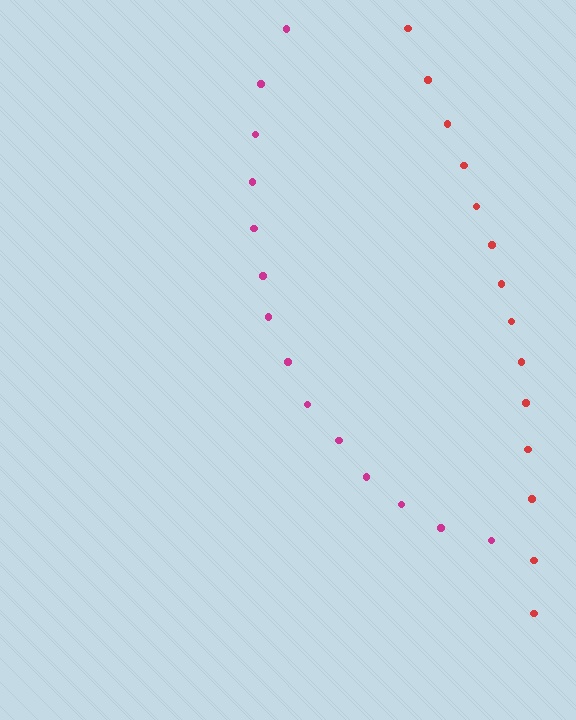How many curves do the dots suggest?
There are 2 distinct paths.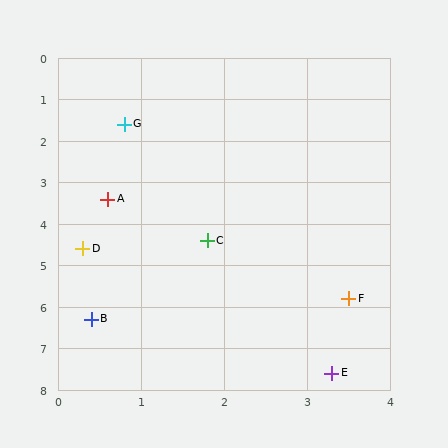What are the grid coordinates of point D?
Point D is at approximately (0.3, 4.6).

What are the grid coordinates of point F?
Point F is at approximately (3.5, 5.8).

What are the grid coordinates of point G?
Point G is at approximately (0.8, 1.6).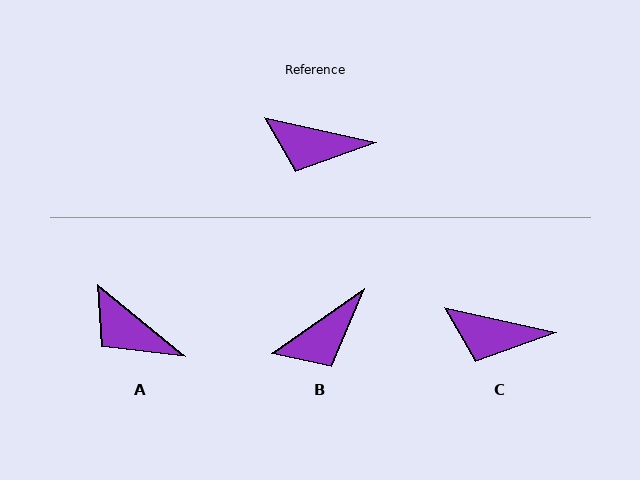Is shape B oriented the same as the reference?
No, it is off by about 48 degrees.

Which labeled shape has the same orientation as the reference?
C.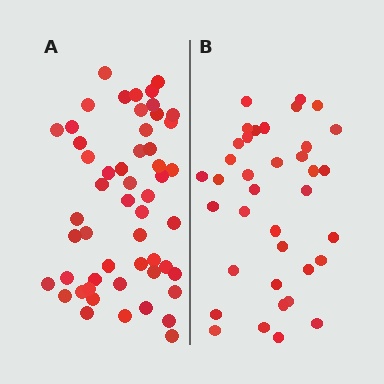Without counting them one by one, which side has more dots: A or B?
Region A (the left region) has more dots.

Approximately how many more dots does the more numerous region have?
Region A has approximately 15 more dots than region B.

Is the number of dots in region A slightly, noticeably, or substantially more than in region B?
Region A has noticeably more, but not dramatically so. The ratio is roughly 1.4 to 1.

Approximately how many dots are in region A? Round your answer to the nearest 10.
About 50 dots. (The exact count is 53, which rounds to 50.)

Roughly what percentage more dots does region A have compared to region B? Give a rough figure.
About 45% more.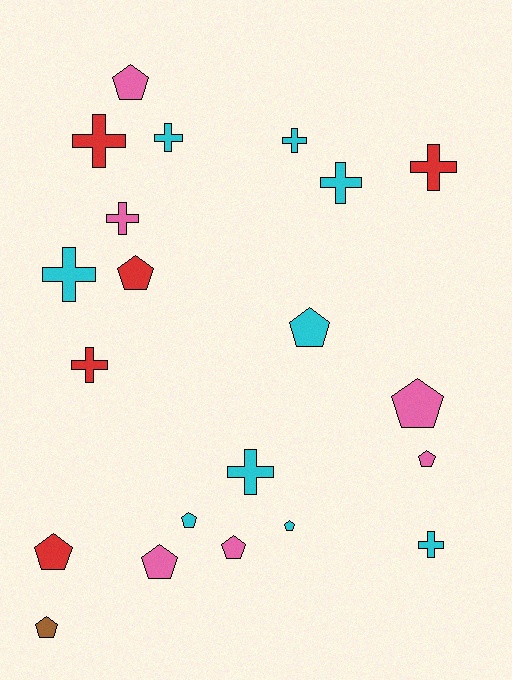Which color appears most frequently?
Cyan, with 9 objects.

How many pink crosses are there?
There is 1 pink cross.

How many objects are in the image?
There are 21 objects.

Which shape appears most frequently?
Pentagon, with 11 objects.